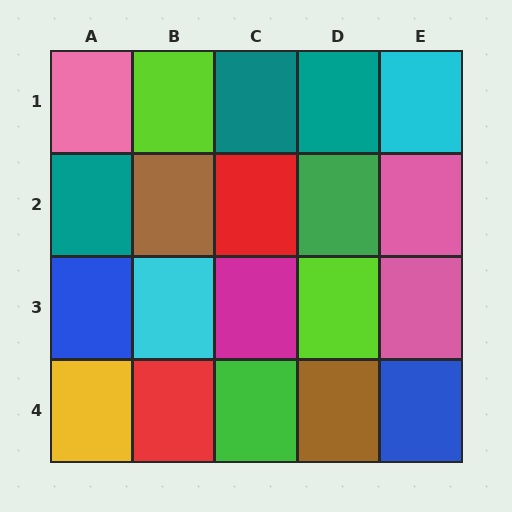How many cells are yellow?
1 cell is yellow.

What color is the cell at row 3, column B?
Cyan.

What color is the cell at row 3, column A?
Blue.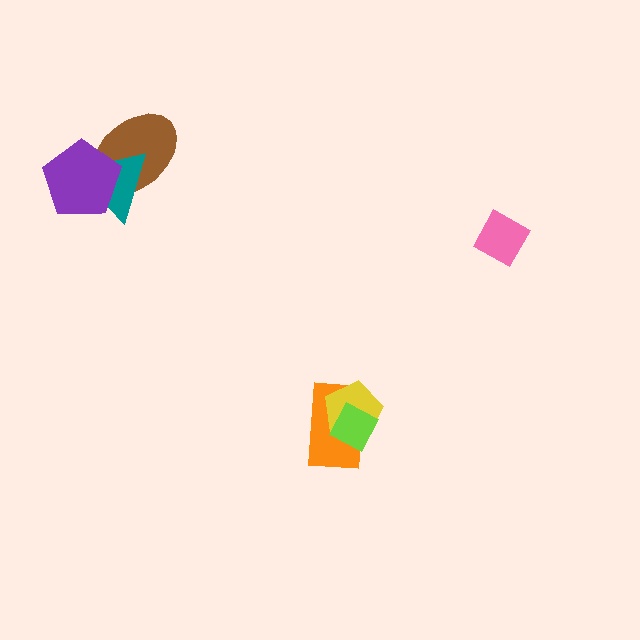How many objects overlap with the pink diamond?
0 objects overlap with the pink diamond.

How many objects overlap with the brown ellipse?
2 objects overlap with the brown ellipse.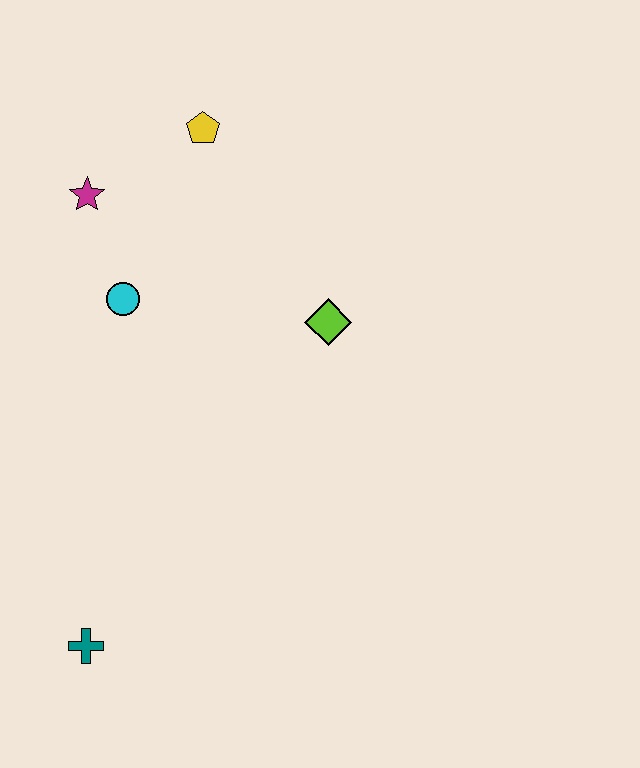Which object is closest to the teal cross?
The cyan circle is closest to the teal cross.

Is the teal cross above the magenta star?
No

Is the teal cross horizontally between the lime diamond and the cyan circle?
No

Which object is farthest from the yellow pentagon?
The teal cross is farthest from the yellow pentagon.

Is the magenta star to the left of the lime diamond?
Yes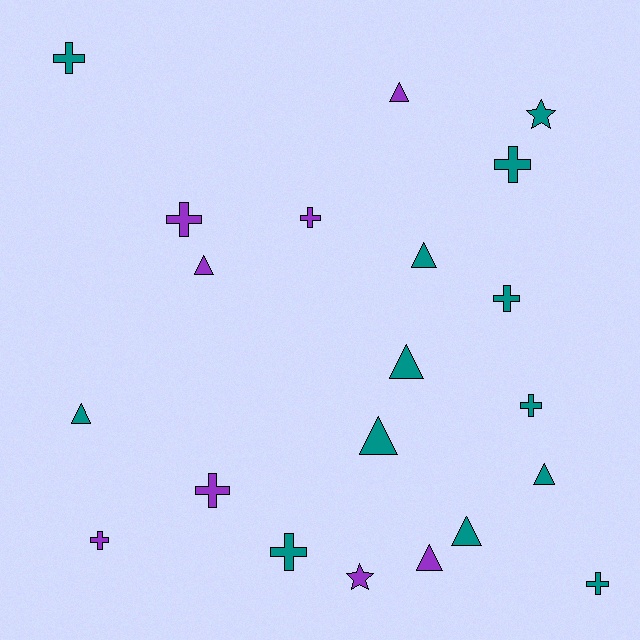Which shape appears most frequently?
Cross, with 10 objects.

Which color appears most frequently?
Teal, with 13 objects.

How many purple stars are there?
There is 1 purple star.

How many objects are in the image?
There are 21 objects.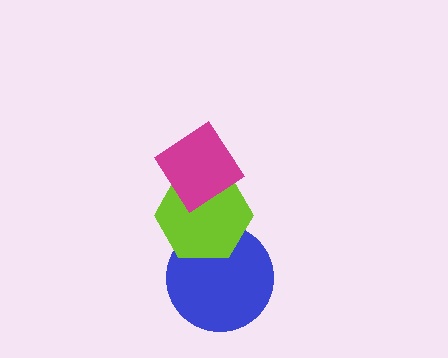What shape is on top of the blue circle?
The lime hexagon is on top of the blue circle.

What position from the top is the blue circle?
The blue circle is 3rd from the top.